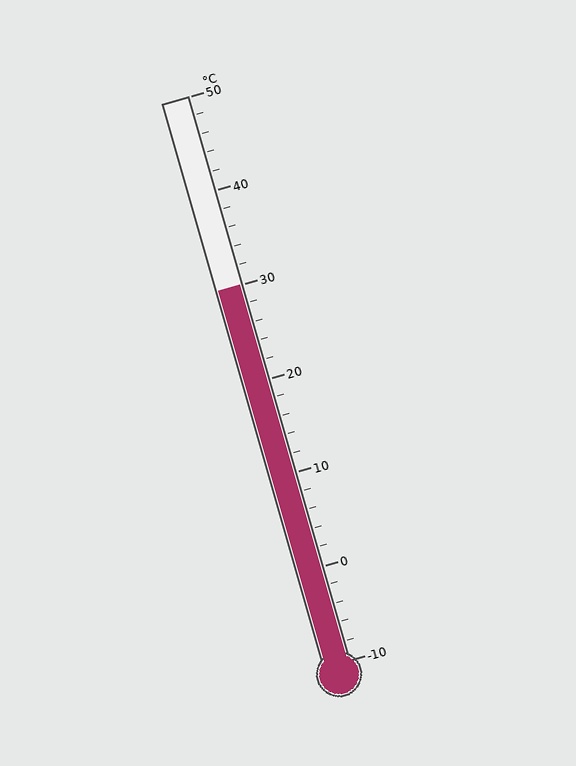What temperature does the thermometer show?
The thermometer shows approximately 30°C.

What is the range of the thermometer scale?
The thermometer scale ranges from -10°C to 50°C.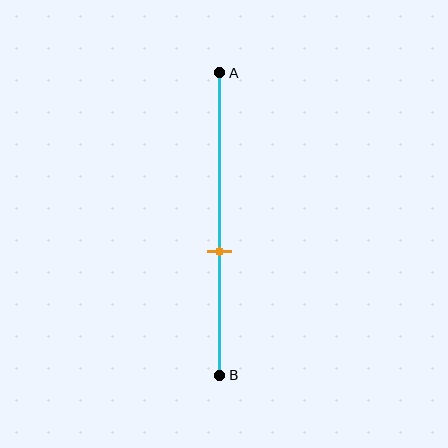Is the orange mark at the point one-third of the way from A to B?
No, the mark is at about 60% from A, not at the 33% one-third point.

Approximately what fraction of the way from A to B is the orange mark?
The orange mark is approximately 60% of the way from A to B.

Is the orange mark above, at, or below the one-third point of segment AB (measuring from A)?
The orange mark is below the one-third point of segment AB.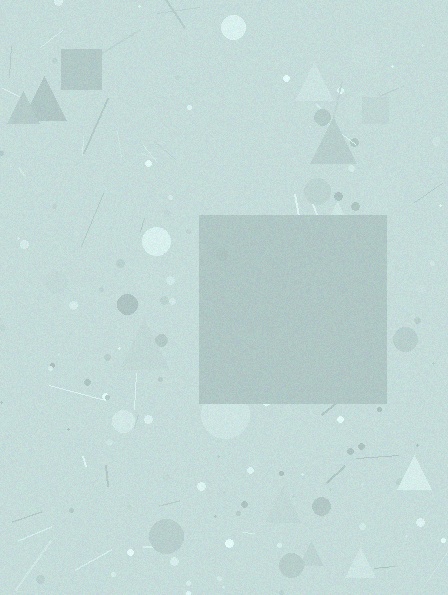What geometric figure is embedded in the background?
A square is embedded in the background.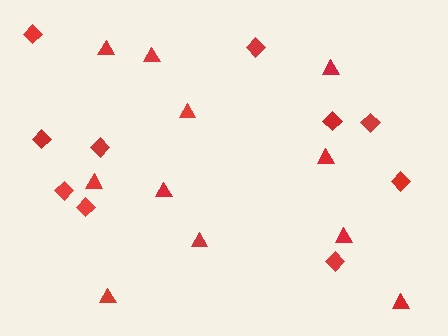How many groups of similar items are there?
There are 2 groups: one group of diamonds (10) and one group of triangles (11).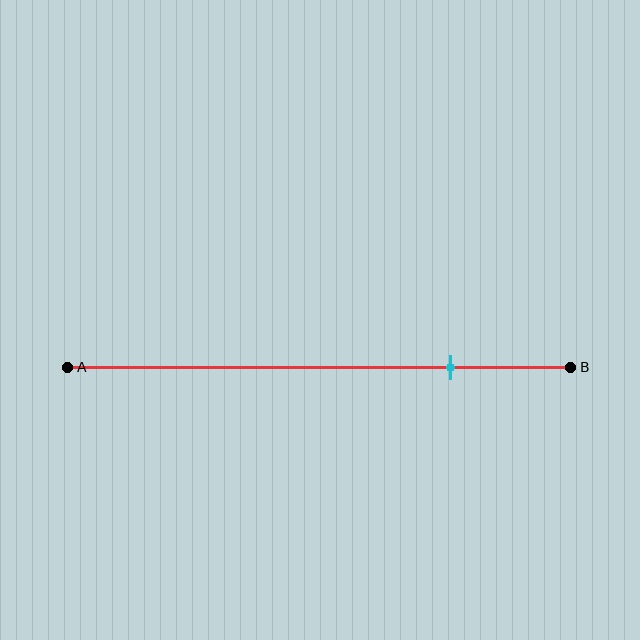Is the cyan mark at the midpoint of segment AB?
No, the mark is at about 75% from A, not at the 50% midpoint.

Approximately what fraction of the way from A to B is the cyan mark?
The cyan mark is approximately 75% of the way from A to B.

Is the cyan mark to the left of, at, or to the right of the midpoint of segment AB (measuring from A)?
The cyan mark is to the right of the midpoint of segment AB.